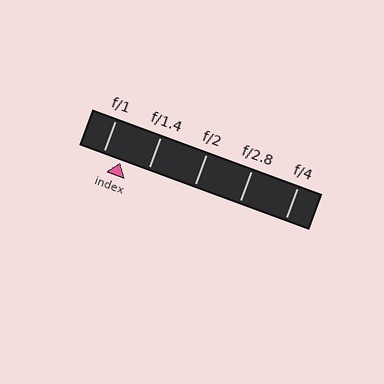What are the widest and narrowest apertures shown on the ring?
The widest aperture shown is f/1 and the narrowest is f/4.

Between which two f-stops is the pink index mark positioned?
The index mark is between f/1 and f/1.4.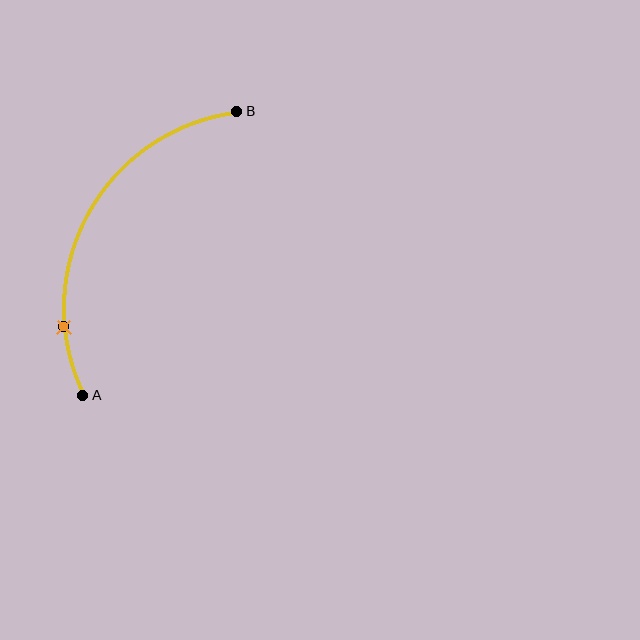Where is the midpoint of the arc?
The arc midpoint is the point on the curve farthest from the straight line joining A and B. It sits to the left of that line.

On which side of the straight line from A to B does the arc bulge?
The arc bulges to the left of the straight line connecting A and B.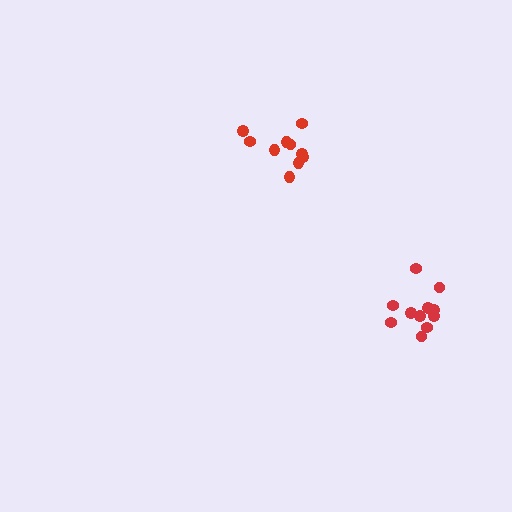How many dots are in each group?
Group 1: 11 dots, Group 2: 10 dots (21 total).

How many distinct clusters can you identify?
There are 2 distinct clusters.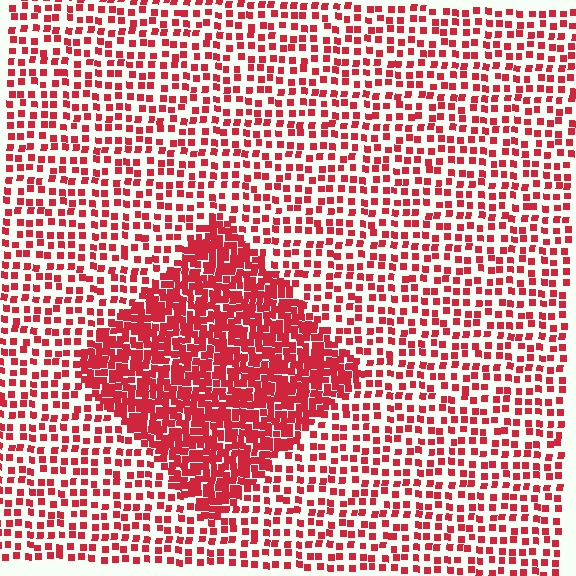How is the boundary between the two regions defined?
The boundary is defined by a change in element density (approximately 2.4x ratio). All elements are the same color, size, and shape.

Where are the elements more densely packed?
The elements are more densely packed inside the diamond boundary.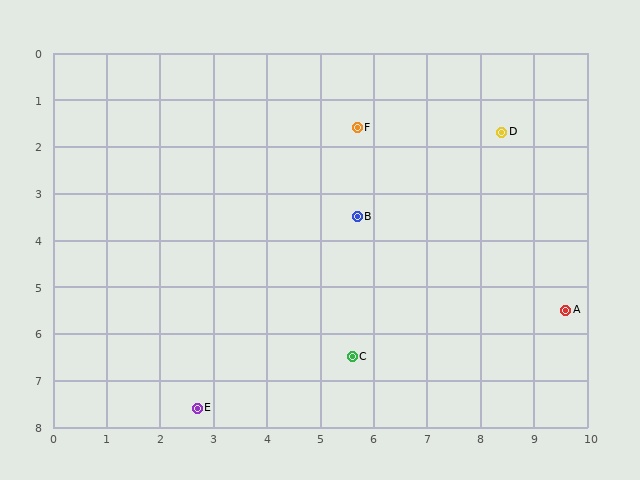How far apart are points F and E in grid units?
Points F and E are about 6.7 grid units apart.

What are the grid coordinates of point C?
Point C is at approximately (5.6, 6.5).